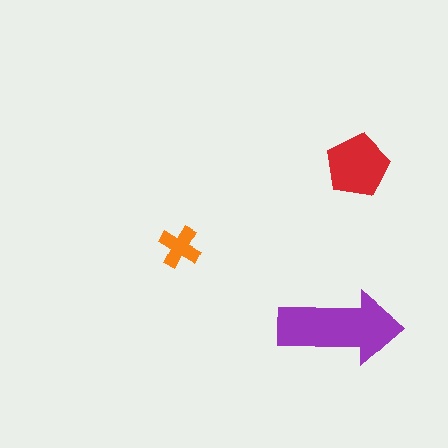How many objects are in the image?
There are 3 objects in the image.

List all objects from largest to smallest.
The purple arrow, the red pentagon, the orange cross.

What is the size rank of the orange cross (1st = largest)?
3rd.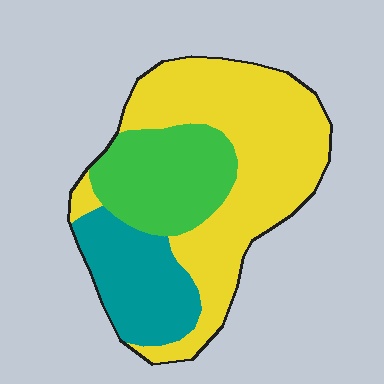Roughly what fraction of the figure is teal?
Teal covers about 20% of the figure.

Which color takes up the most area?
Yellow, at roughly 55%.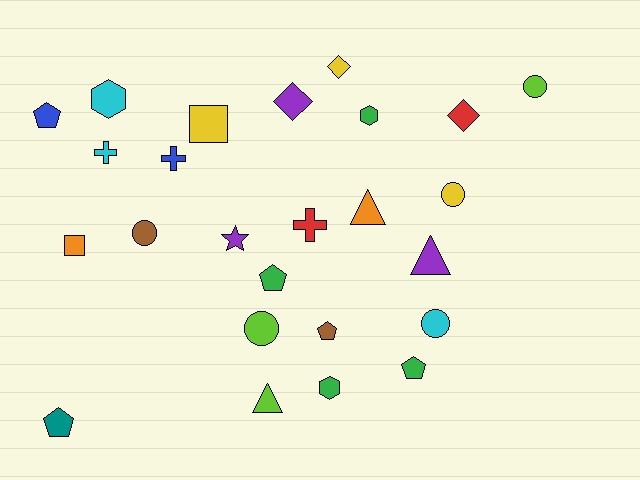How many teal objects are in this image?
There is 1 teal object.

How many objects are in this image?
There are 25 objects.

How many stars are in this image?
There is 1 star.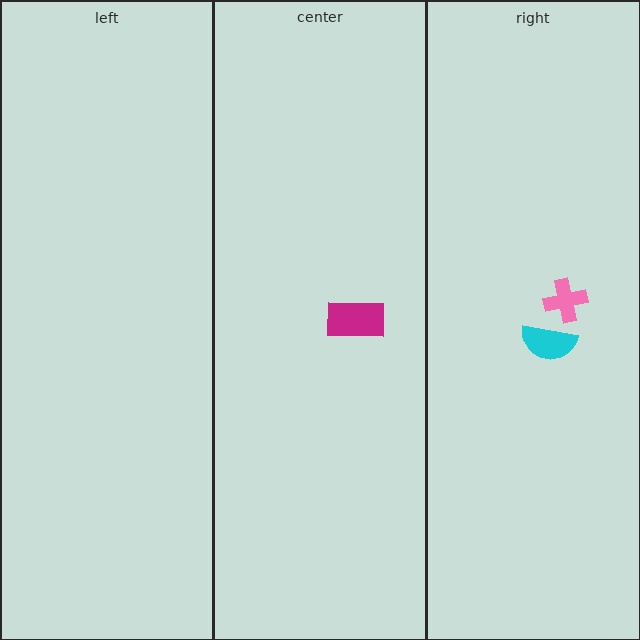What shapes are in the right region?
The cyan semicircle, the pink cross.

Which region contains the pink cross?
The right region.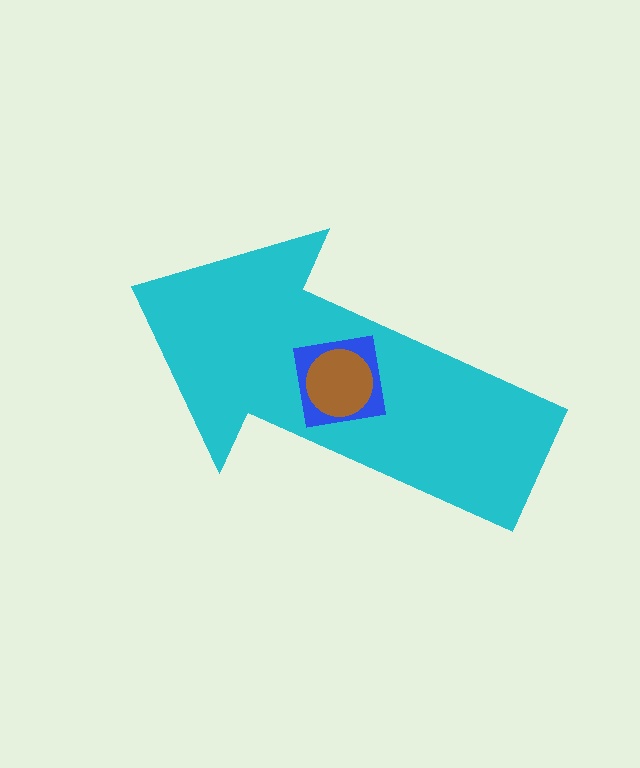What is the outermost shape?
The cyan arrow.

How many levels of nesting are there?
3.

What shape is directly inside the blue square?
The brown circle.